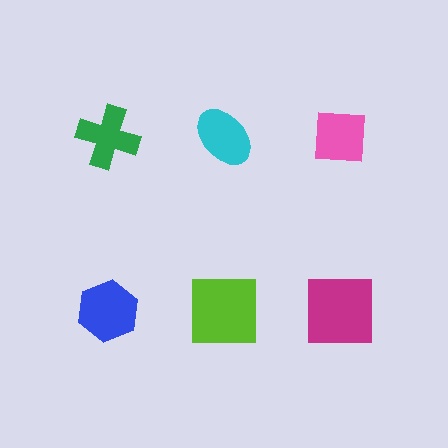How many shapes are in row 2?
3 shapes.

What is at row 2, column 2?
A lime square.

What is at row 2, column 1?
A blue hexagon.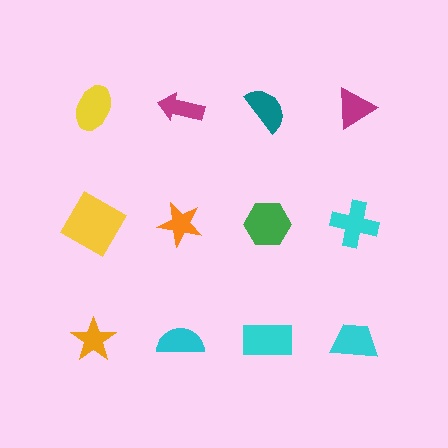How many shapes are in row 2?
4 shapes.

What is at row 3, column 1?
An orange star.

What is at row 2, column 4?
A cyan cross.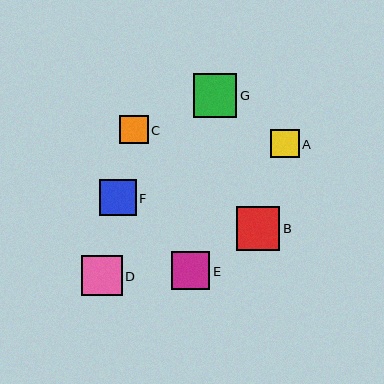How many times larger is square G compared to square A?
Square G is approximately 1.5 times the size of square A.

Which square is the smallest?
Square C is the smallest with a size of approximately 28 pixels.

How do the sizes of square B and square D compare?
Square B and square D are approximately the same size.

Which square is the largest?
Square B is the largest with a size of approximately 44 pixels.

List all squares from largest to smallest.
From largest to smallest: B, G, D, E, F, A, C.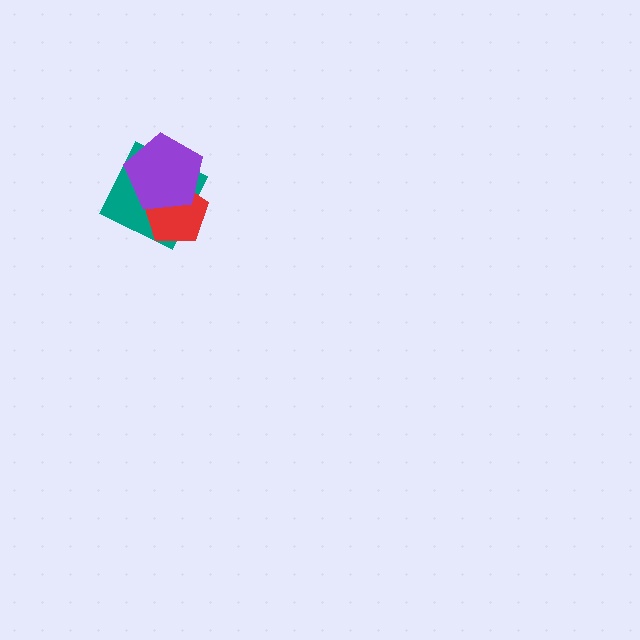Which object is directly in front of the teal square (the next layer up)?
The red pentagon is directly in front of the teal square.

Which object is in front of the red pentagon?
The purple pentagon is in front of the red pentagon.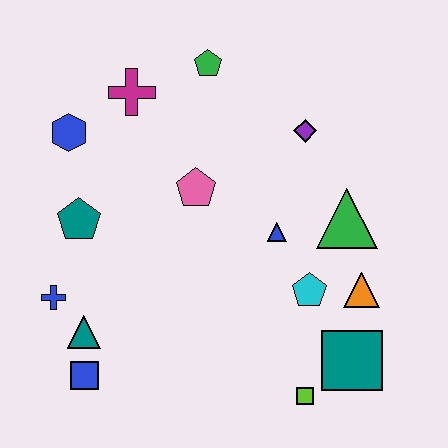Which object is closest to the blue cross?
The teal triangle is closest to the blue cross.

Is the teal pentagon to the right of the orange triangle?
No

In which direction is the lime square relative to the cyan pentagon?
The lime square is below the cyan pentagon.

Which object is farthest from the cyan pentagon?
The blue hexagon is farthest from the cyan pentagon.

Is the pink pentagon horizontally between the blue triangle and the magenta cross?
Yes